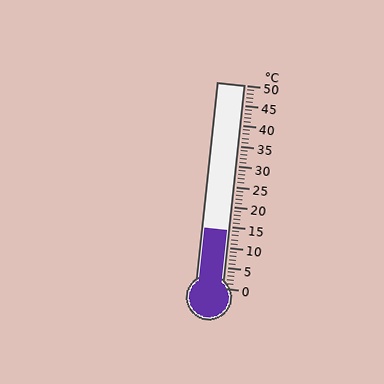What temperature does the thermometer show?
The thermometer shows approximately 14°C.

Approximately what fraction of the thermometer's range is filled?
The thermometer is filled to approximately 30% of its range.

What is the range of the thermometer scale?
The thermometer scale ranges from 0°C to 50°C.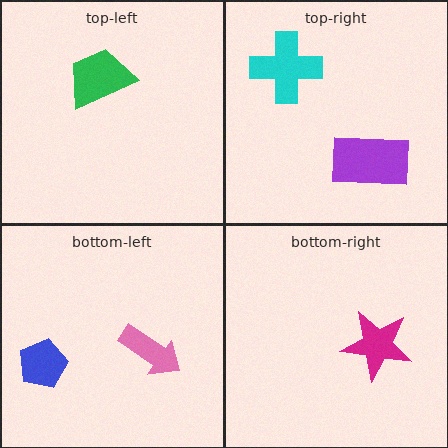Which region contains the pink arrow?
The bottom-left region.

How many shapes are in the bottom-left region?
2.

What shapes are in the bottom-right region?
The magenta star.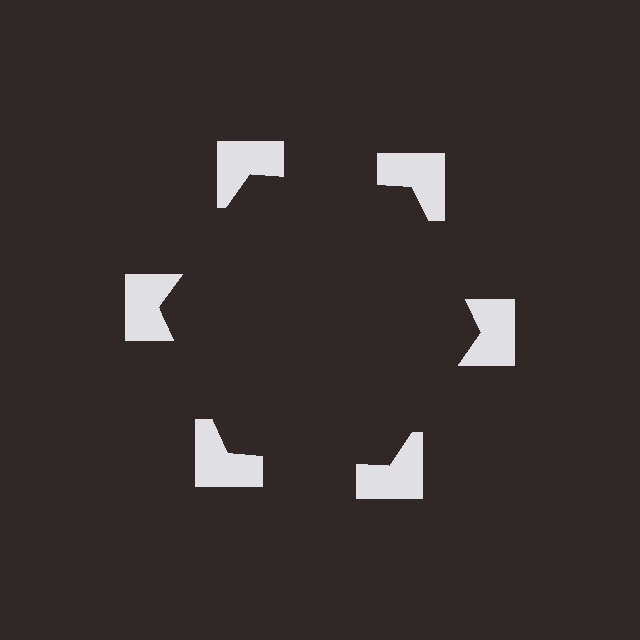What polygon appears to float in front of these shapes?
An illusory hexagon — its edges are inferred from the aligned wedge cuts in the notched squares, not physically drawn.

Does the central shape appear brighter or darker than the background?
It typically appears slightly darker than the background, even though no actual brightness change is drawn.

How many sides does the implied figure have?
6 sides.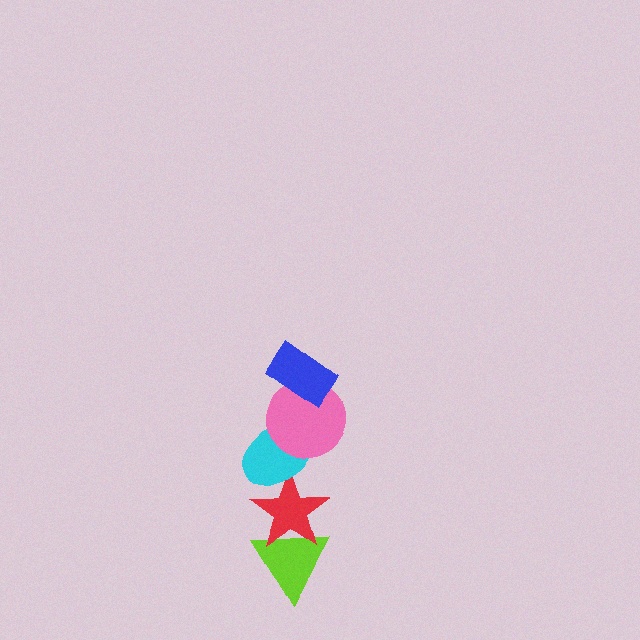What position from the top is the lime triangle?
The lime triangle is 5th from the top.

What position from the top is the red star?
The red star is 4th from the top.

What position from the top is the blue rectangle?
The blue rectangle is 1st from the top.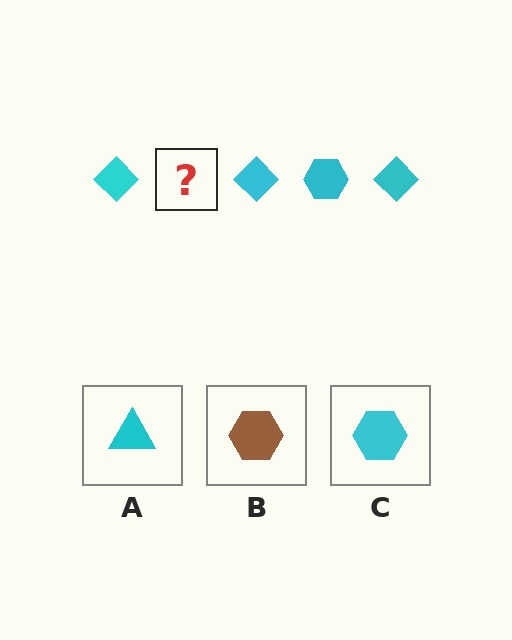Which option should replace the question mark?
Option C.